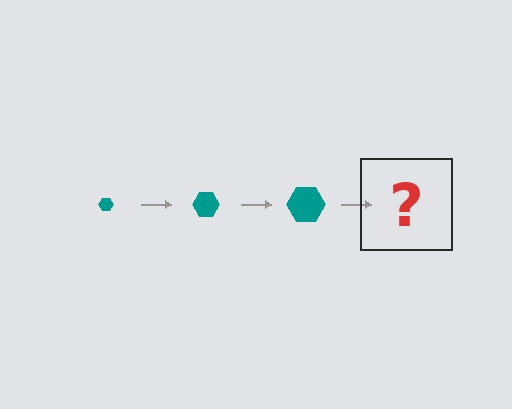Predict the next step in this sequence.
The next step is a teal hexagon, larger than the previous one.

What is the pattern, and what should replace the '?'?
The pattern is that the hexagon gets progressively larger each step. The '?' should be a teal hexagon, larger than the previous one.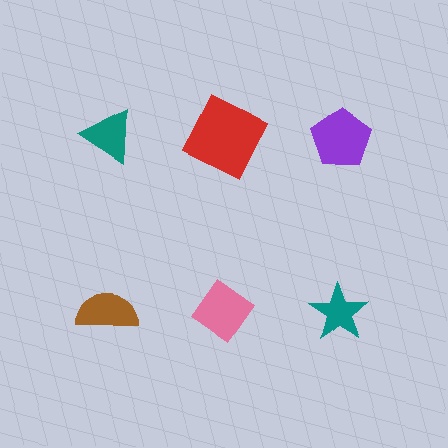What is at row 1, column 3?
A purple pentagon.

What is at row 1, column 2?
A red square.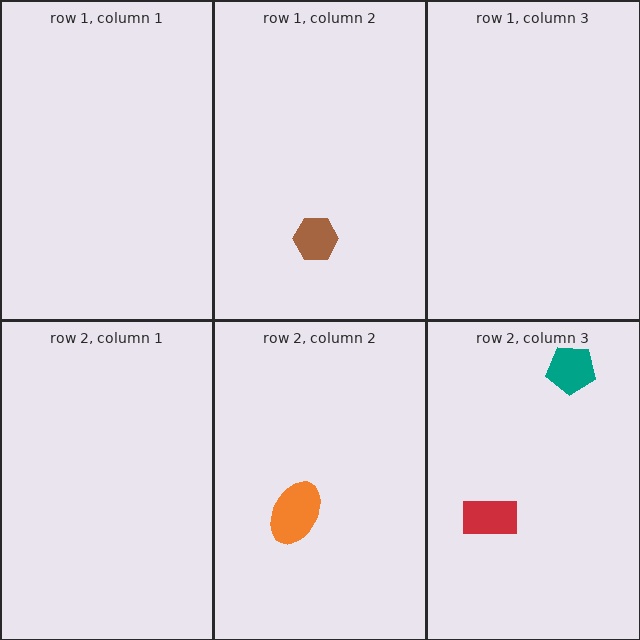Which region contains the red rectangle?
The row 2, column 3 region.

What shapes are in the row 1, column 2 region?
The brown hexagon.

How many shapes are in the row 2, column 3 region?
2.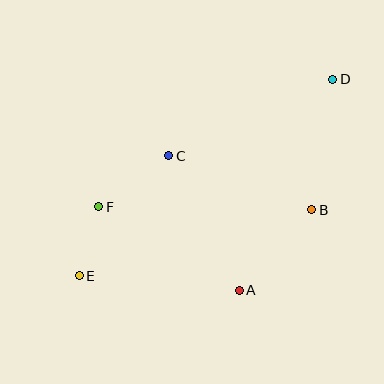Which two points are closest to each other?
Points E and F are closest to each other.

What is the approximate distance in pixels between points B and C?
The distance between B and C is approximately 152 pixels.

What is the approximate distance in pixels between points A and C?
The distance between A and C is approximately 151 pixels.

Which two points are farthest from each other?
Points D and E are farthest from each other.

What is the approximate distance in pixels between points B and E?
The distance between B and E is approximately 241 pixels.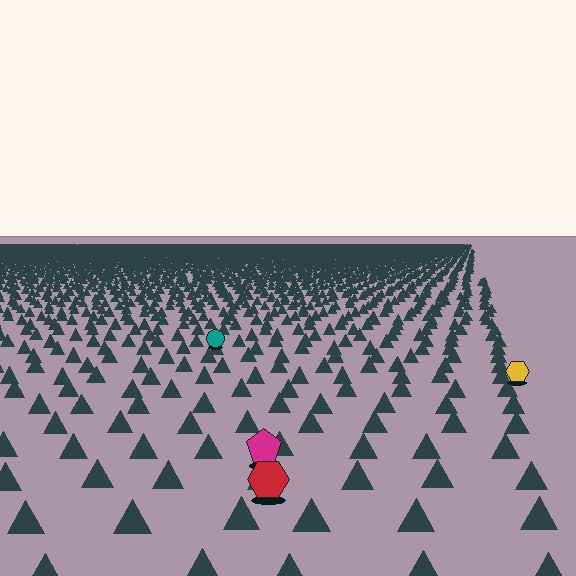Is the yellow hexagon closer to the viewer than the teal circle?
Yes. The yellow hexagon is closer — you can tell from the texture gradient: the ground texture is coarser near it.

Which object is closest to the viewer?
The red hexagon is closest. The texture marks near it are larger and more spread out.